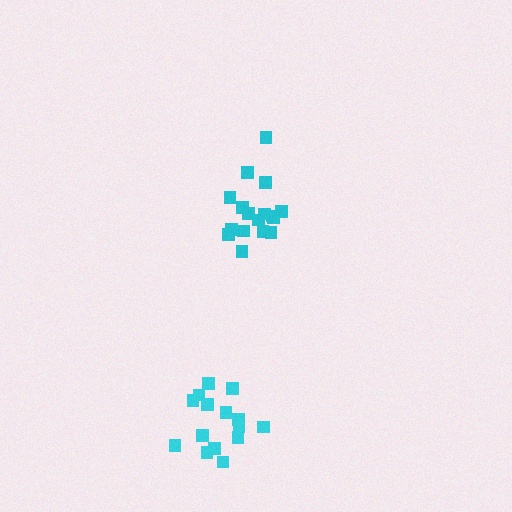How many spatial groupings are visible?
There are 2 spatial groupings.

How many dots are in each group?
Group 1: 15 dots, Group 2: 17 dots (32 total).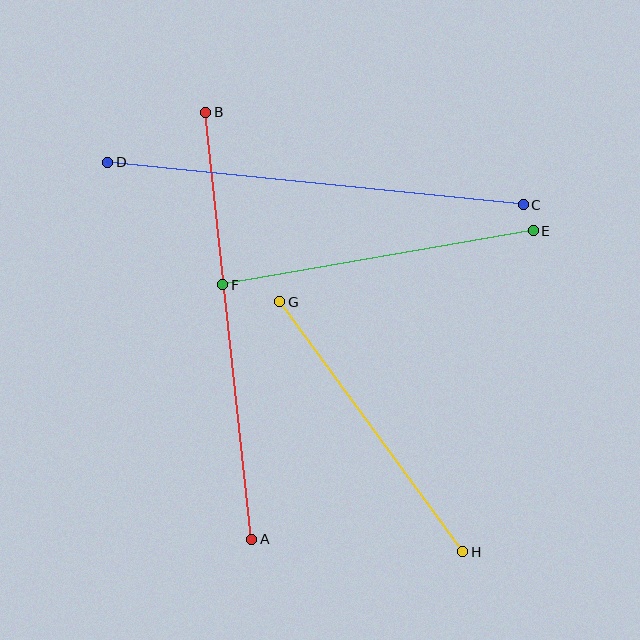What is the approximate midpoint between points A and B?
The midpoint is at approximately (229, 326) pixels.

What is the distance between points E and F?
The distance is approximately 315 pixels.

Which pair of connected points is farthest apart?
Points A and B are farthest apart.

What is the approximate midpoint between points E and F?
The midpoint is at approximately (378, 258) pixels.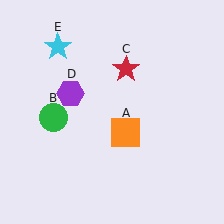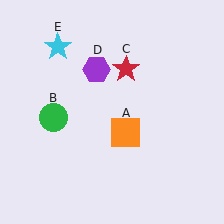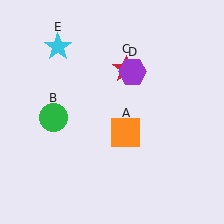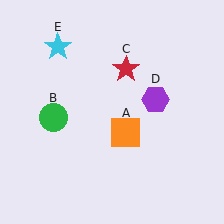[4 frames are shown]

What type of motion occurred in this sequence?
The purple hexagon (object D) rotated clockwise around the center of the scene.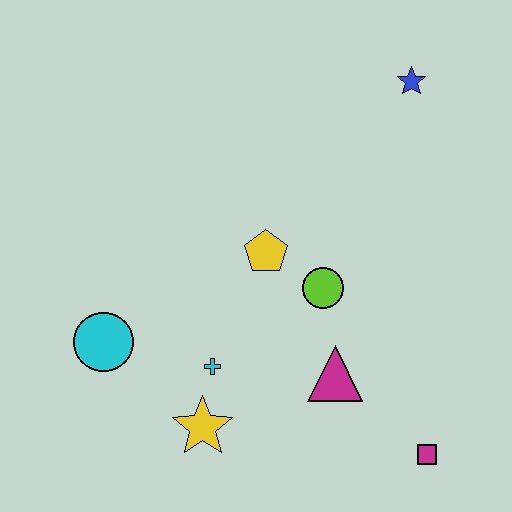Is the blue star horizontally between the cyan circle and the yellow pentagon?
No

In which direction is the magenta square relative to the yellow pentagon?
The magenta square is below the yellow pentagon.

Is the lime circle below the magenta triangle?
No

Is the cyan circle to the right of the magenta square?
No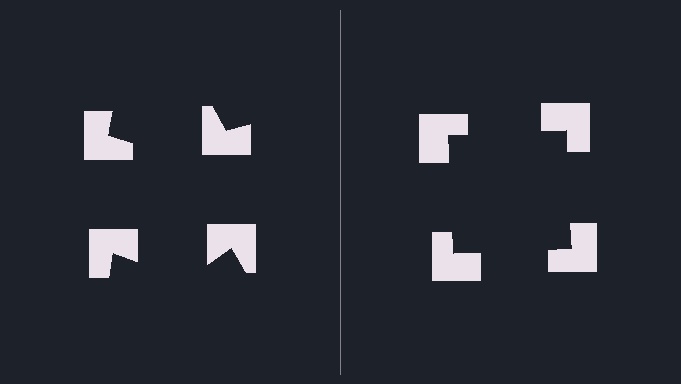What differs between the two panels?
The notched squares are positioned identically on both sides; only the wedge orientations differ. On the right they align to a square; on the left they are misaligned.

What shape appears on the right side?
An illusory square.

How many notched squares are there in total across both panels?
8 — 4 on each side.